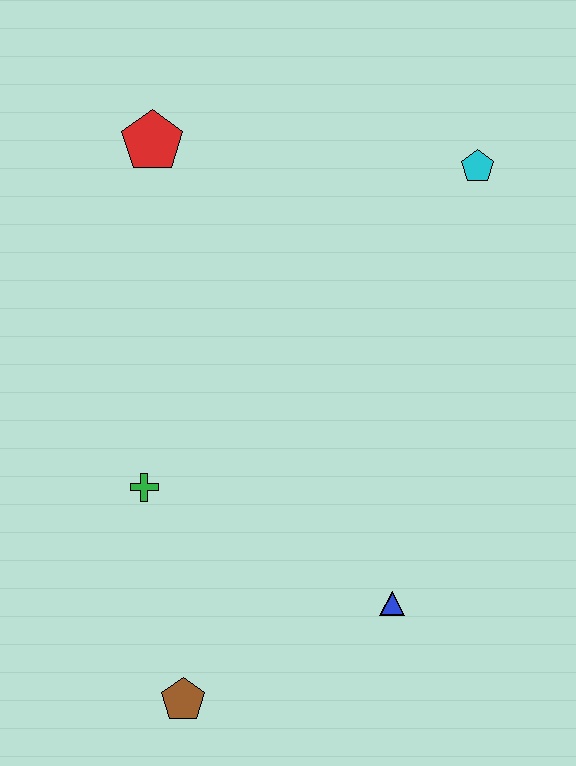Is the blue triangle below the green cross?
Yes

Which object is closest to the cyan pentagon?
The red pentagon is closest to the cyan pentagon.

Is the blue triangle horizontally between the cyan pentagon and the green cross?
Yes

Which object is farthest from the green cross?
The cyan pentagon is farthest from the green cross.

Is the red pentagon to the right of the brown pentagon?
No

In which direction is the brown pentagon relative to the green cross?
The brown pentagon is below the green cross.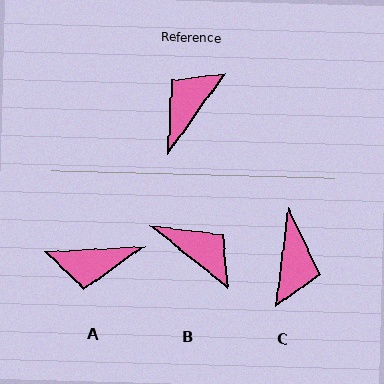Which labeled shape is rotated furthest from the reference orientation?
C, about 152 degrees away.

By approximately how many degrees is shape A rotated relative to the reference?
Approximately 128 degrees counter-clockwise.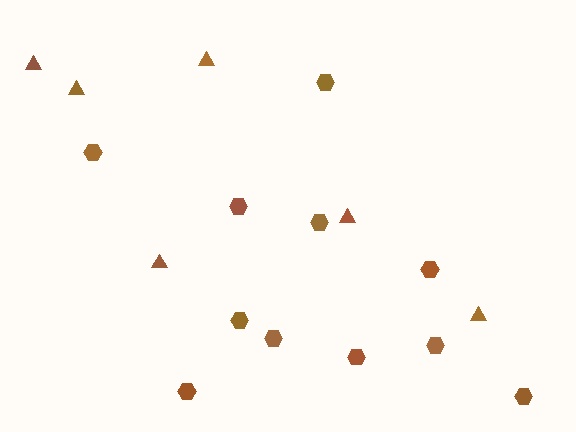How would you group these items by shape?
There are 2 groups: one group of hexagons (11) and one group of triangles (6).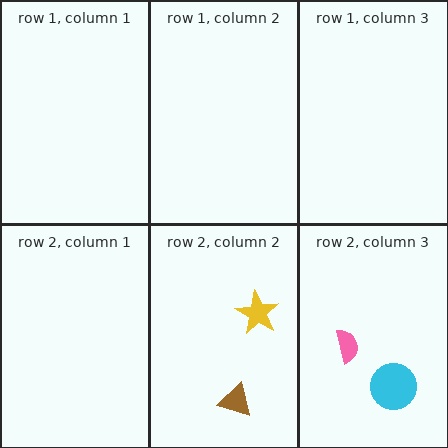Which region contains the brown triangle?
The row 2, column 2 region.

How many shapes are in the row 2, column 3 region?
2.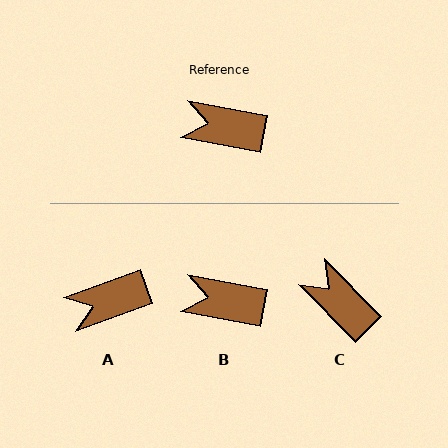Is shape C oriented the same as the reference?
No, it is off by about 34 degrees.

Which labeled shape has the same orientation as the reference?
B.